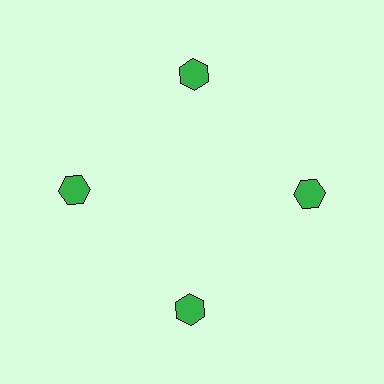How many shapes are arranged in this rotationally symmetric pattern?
There are 4 shapes, arranged in 4 groups of 1.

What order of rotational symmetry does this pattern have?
This pattern has 4-fold rotational symmetry.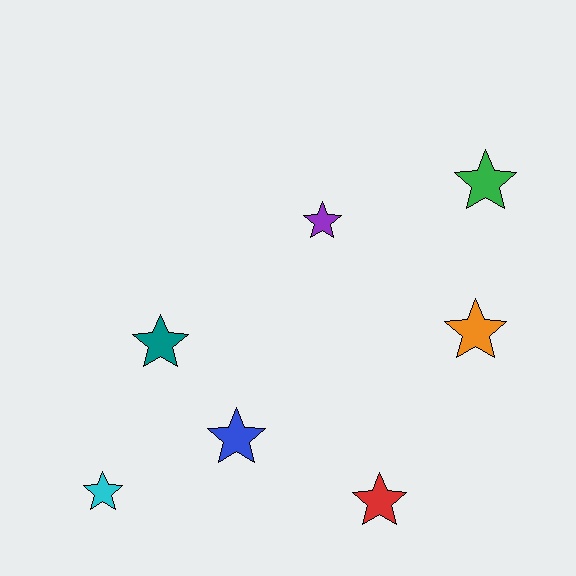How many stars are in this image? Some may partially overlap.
There are 7 stars.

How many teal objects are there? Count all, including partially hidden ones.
There is 1 teal object.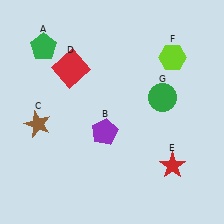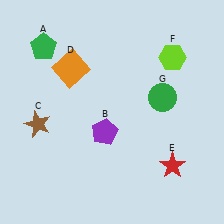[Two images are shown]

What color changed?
The square (D) changed from red in Image 1 to orange in Image 2.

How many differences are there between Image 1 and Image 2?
There is 1 difference between the two images.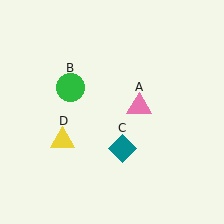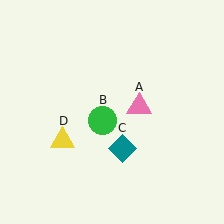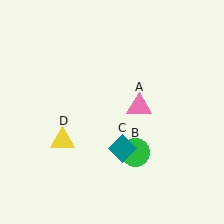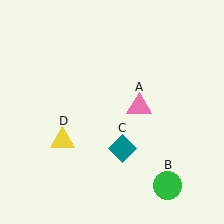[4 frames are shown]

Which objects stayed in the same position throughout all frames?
Pink triangle (object A) and teal diamond (object C) and yellow triangle (object D) remained stationary.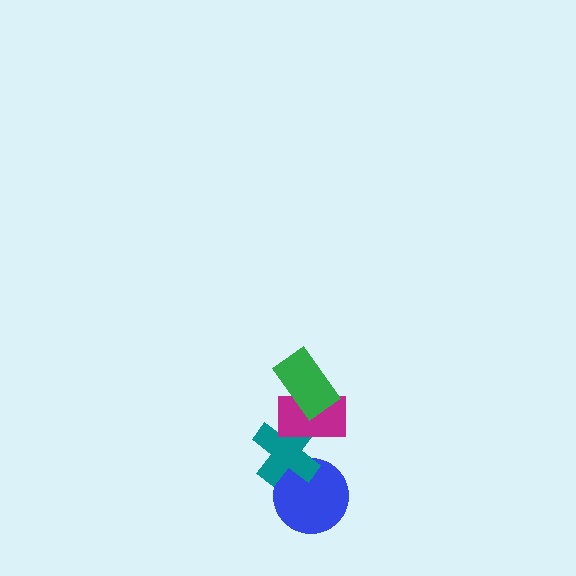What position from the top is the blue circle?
The blue circle is 4th from the top.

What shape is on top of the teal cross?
The magenta rectangle is on top of the teal cross.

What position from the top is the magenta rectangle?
The magenta rectangle is 2nd from the top.